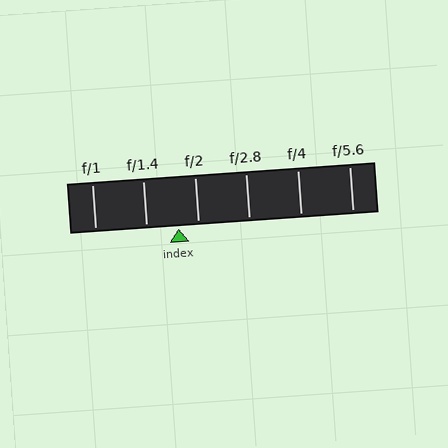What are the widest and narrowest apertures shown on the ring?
The widest aperture shown is f/1 and the narrowest is f/5.6.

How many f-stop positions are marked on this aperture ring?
There are 6 f-stop positions marked.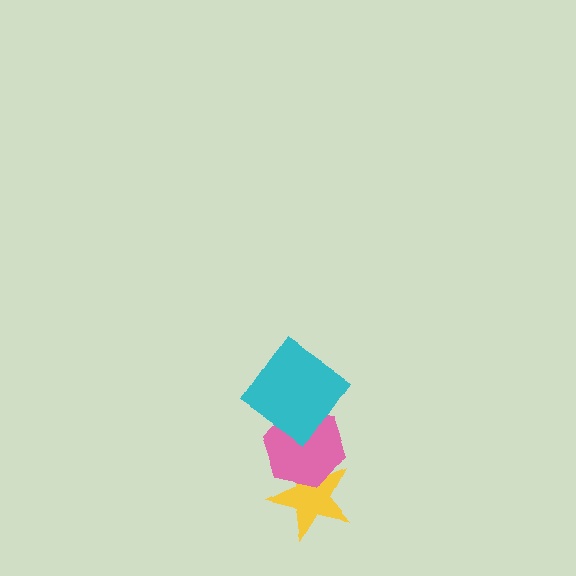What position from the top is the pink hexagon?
The pink hexagon is 2nd from the top.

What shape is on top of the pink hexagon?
The cyan diamond is on top of the pink hexagon.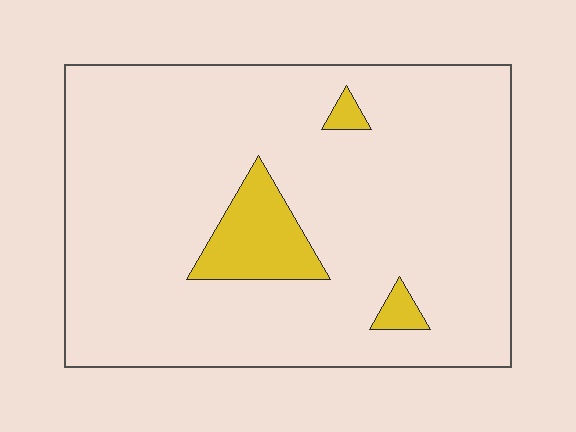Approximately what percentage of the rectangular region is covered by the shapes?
Approximately 10%.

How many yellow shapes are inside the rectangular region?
3.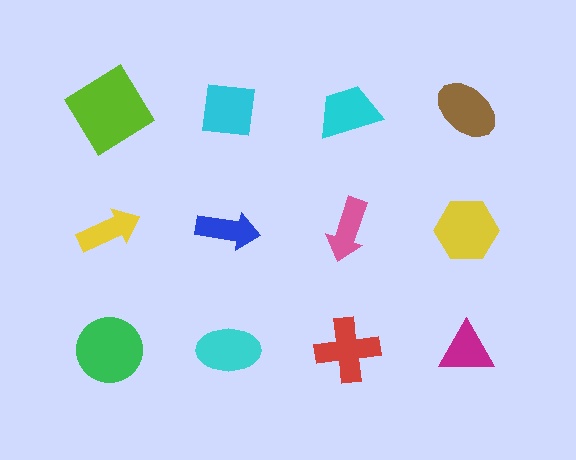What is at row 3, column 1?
A green circle.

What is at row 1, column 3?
A cyan trapezoid.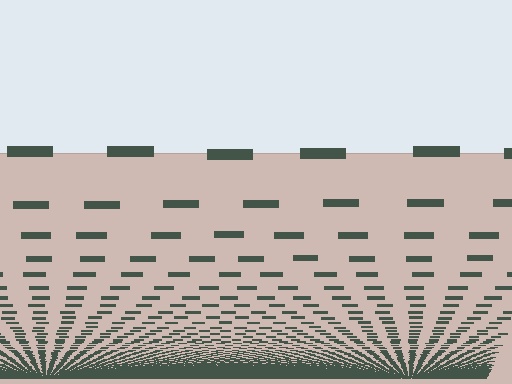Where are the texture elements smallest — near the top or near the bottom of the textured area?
Near the bottom.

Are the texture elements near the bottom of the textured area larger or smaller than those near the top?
Smaller. The gradient is inverted — elements near the bottom are smaller and denser.